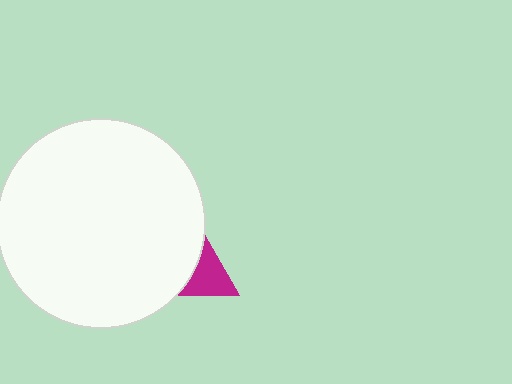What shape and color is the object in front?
The object in front is a white circle.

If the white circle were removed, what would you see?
You would see the complete magenta triangle.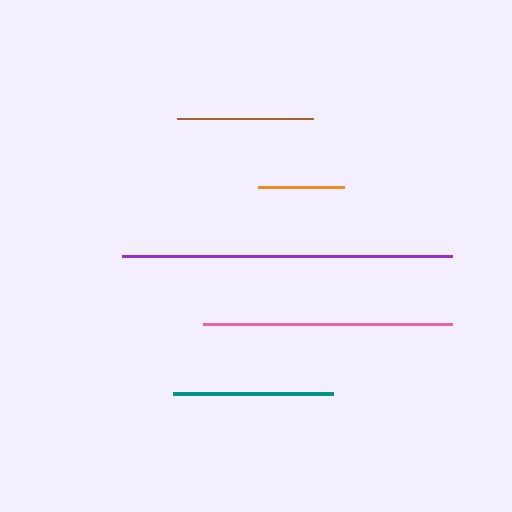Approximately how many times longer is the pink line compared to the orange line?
The pink line is approximately 2.9 times the length of the orange line.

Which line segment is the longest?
The purple line is the longest at approximately 330 pixels.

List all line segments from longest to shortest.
From longest to shortest: purple, pink, teal, brown, orange.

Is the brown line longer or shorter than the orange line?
The brown line is longer than the orange line.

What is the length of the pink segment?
The pink segment is approximately 248 pixels long.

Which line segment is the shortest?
The orange line is the shortest at approximately 86 pixels.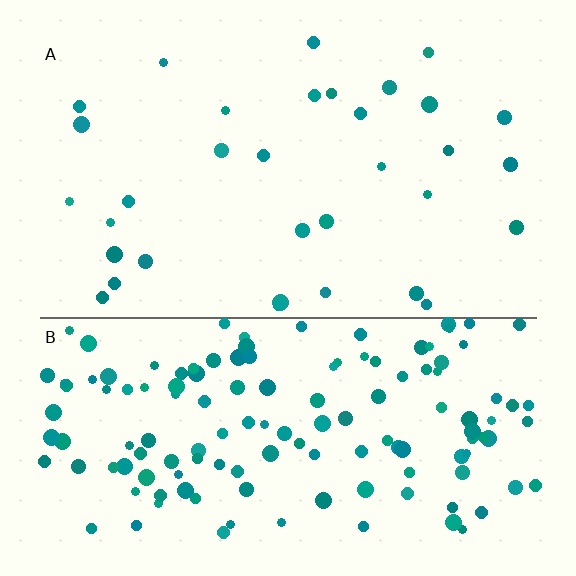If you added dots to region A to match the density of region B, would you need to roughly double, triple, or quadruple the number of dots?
Approximately quadruple.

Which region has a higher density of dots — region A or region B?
B (the bottom).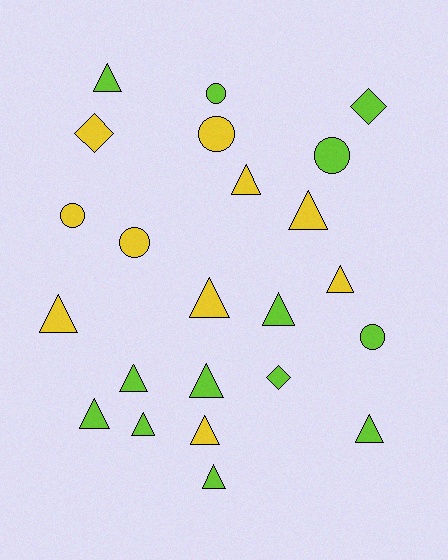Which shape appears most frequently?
Triangle, with 14 objects.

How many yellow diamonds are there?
There is 1 yellow diamond.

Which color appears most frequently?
Lime, with 13 objects.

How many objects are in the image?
There are 23 objects.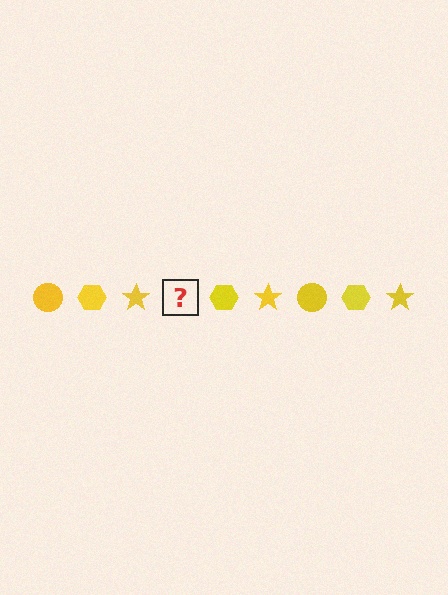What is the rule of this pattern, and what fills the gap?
The rule is that the pattern cycles through circle, hexagon, star shapes in yellow. The gap should be filled with a yellow circle.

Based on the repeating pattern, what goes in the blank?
The blank should be a yellow circle.